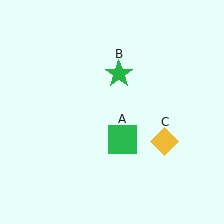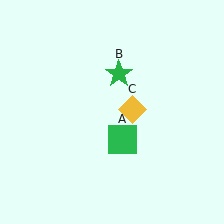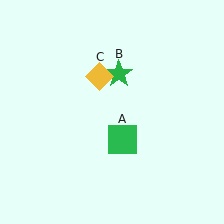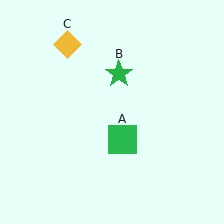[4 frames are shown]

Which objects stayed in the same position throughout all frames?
Green square (object A) and green star (object B) remained stationary.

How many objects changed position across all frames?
1 object changed position: yellow diamond (object C).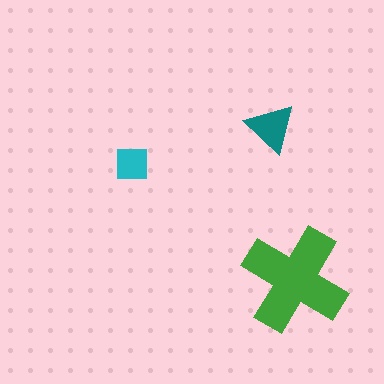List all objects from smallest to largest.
The cyan square, the teal triangle, the green cross.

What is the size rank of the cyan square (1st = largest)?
3rd.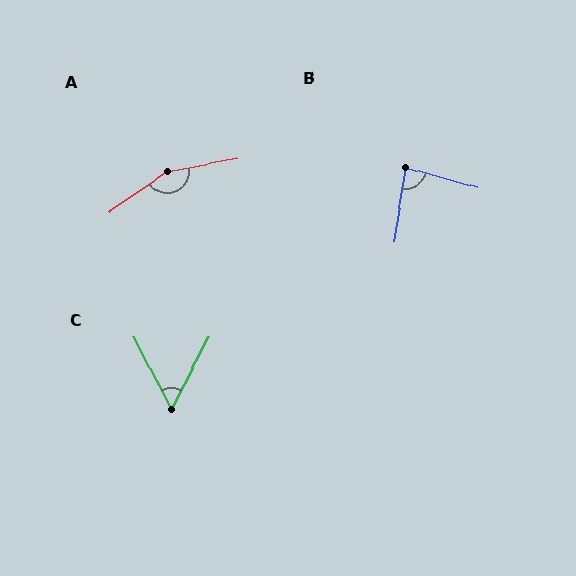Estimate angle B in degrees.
Approximately 83 degrees.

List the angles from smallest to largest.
C (54°), B (83°), A (156°).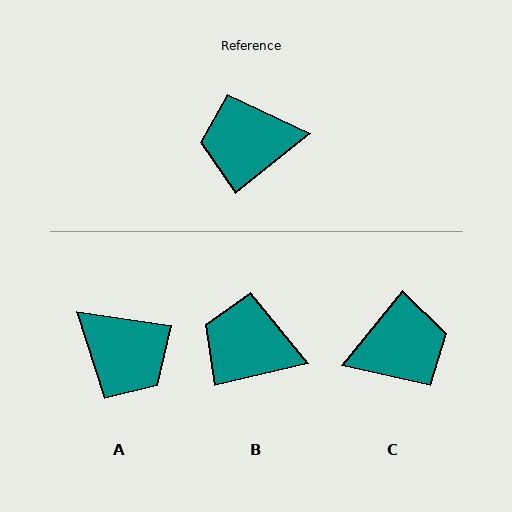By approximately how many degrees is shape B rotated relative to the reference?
Approximately 26 degrees clockwise.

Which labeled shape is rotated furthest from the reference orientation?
C, about 168 degrees away.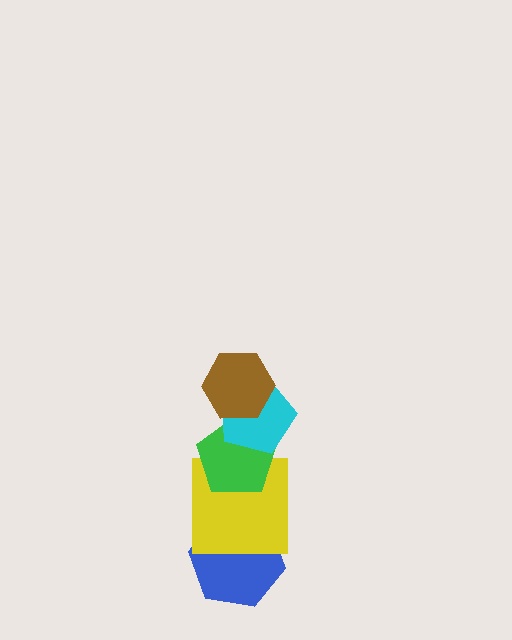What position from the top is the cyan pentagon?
The cyan pentagon is 2nd from the top.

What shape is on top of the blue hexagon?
The yellow square is on top of the blue hexagon.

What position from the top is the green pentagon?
The green pentagon is 3rd from the top.